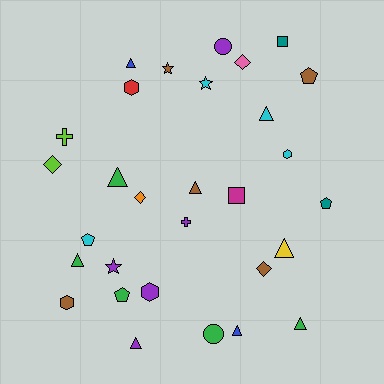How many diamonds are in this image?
There are 4 diamonds.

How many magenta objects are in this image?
There is 1 magenta object.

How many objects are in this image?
There are 30 objects.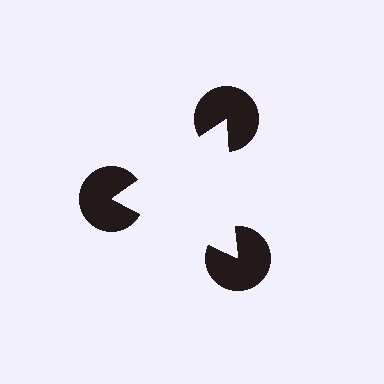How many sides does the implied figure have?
3 sides.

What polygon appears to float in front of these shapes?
An illusory triangle — its edges are inferred from the aligned wedge cuts in the pac-man discs, not physically drawn.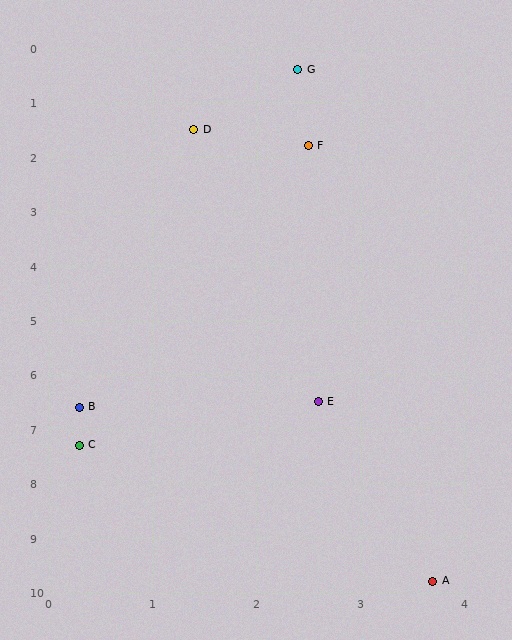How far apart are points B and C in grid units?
Points B and C are about 0.7 grid units apart.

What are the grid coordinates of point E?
Point E is at approximately (2.6, 6.5).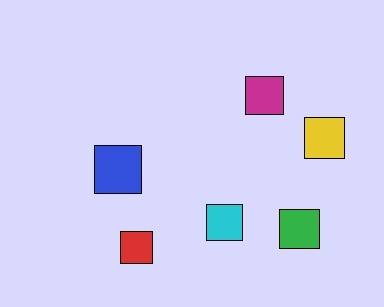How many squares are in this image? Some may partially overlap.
There are 6 squares.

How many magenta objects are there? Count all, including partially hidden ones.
There is 1 magenta object.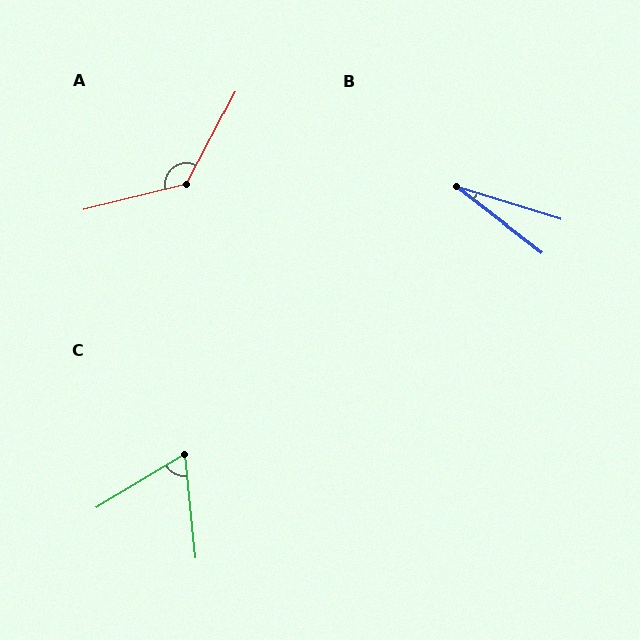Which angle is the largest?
A, at approximately 132 degrees.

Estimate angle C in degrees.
Approximately 65 degrees.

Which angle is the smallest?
B, at approximately 20 degrees.